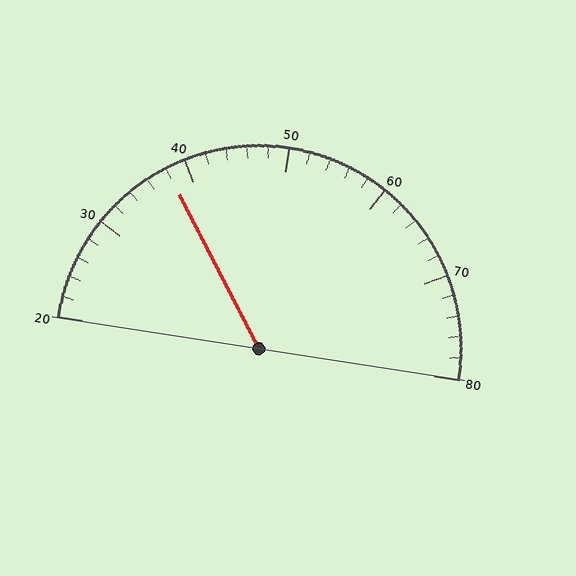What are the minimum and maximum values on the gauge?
The gauge ranges from 20 to 80.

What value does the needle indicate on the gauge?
The needle indicates approximately 38.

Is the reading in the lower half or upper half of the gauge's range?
The reading is in the lower half of the range (20 to 80).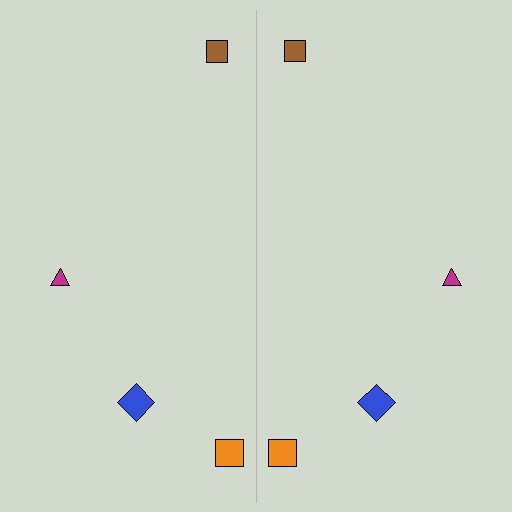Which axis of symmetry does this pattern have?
The pattern has a vertical axis of symmetry running through the center of the image.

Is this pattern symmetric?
Yes, this pattern has bilateral (reflection) symmetry.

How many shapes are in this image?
There are 8 shapes in this image.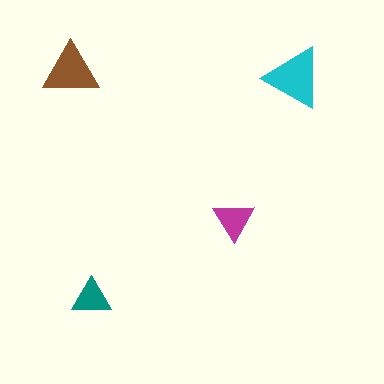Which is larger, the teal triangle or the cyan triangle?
The cyan one.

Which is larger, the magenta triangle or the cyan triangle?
The cyan one.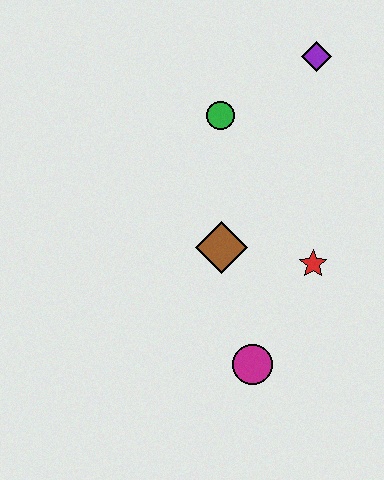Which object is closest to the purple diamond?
The green circle is closest to the purple diamond.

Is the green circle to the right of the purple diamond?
No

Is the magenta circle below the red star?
Yes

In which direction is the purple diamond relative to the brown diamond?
The purple diamond is above the brown diamond.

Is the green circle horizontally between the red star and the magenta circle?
No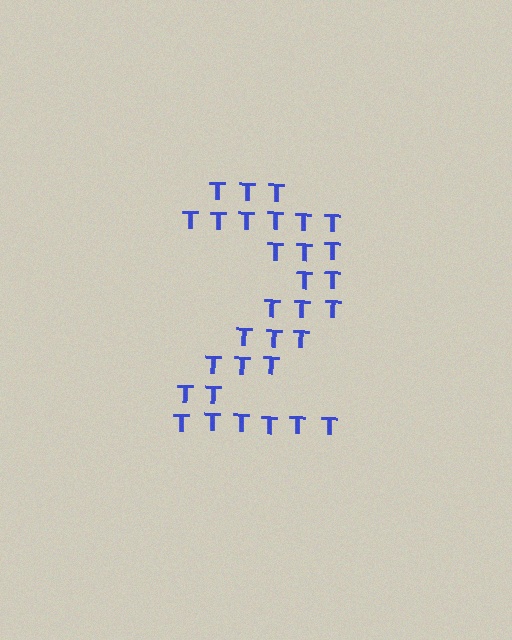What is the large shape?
The large shape is the digit 2.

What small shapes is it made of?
It is made of small letter T's.